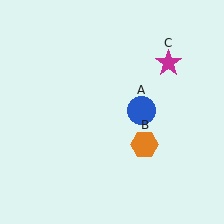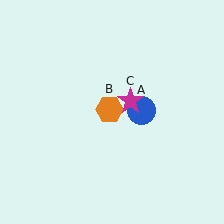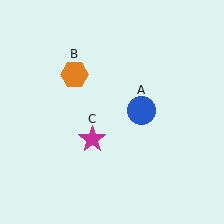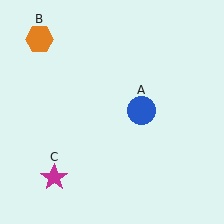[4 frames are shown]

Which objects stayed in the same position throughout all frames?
Blue circle (object A) remained stationary.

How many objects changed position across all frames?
2 objects changed position: orange hexagon (object B), magenta star (object C).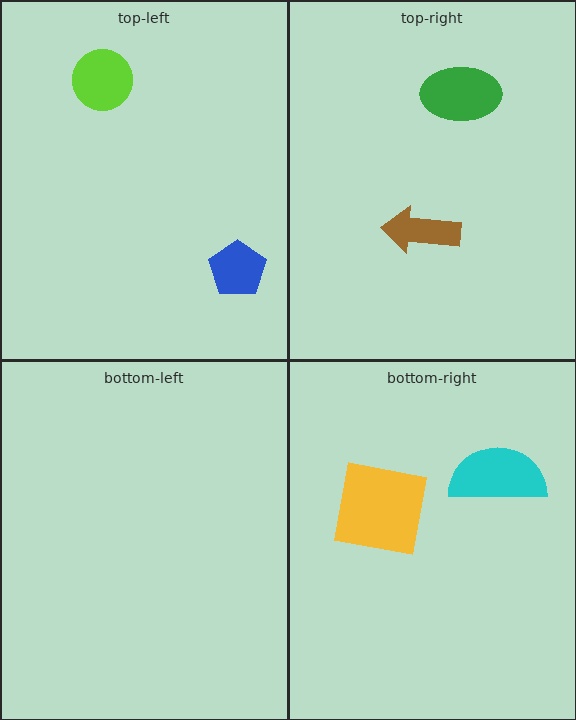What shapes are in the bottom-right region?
The cyan semicircle, the yellow square.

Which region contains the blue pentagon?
The top-left region.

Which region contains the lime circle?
The top-left region.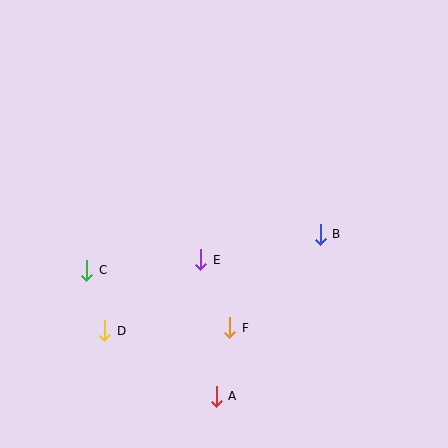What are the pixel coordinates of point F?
Point F is at (230, 328).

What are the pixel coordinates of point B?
Point B is at (320, 234).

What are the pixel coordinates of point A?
Point A is at (216, 396).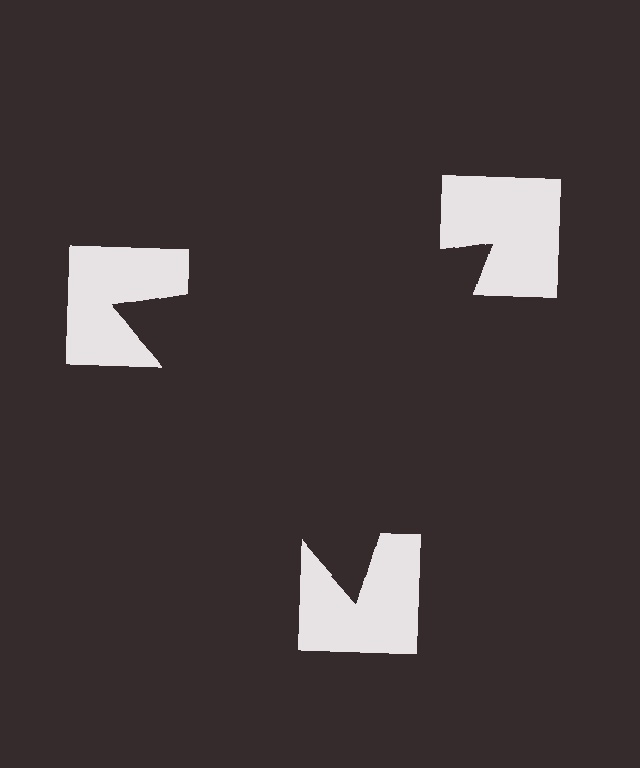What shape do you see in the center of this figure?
An illusory triangle — its edges are inferred from the aligned wedge cuts in the notched squares, not physically drawn.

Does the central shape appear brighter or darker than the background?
It typically appears slightly darker than the background, even though no actual brightness change is drawn.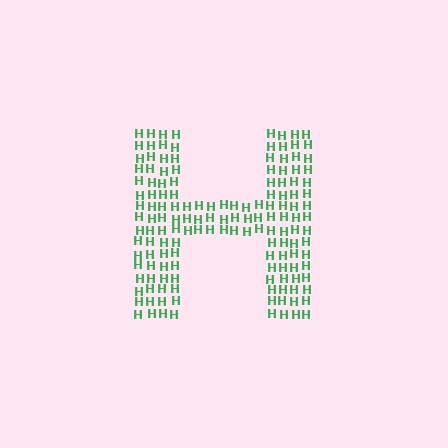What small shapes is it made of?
It is made of small letter H's.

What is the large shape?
The large shape is the letter H.